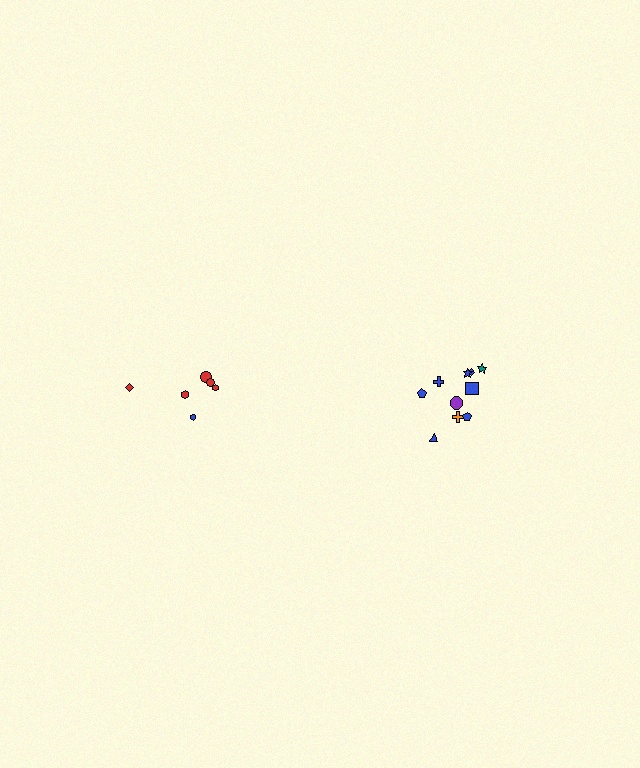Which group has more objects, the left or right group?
The right group.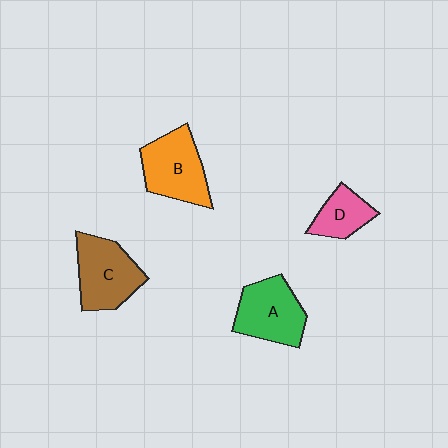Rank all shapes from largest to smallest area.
From largest to smallest: B (orange), C (brown), A (green), D (pink).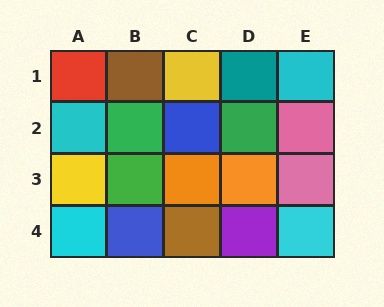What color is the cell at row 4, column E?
Cyan.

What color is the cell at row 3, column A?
Yellow.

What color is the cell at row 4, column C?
Brown.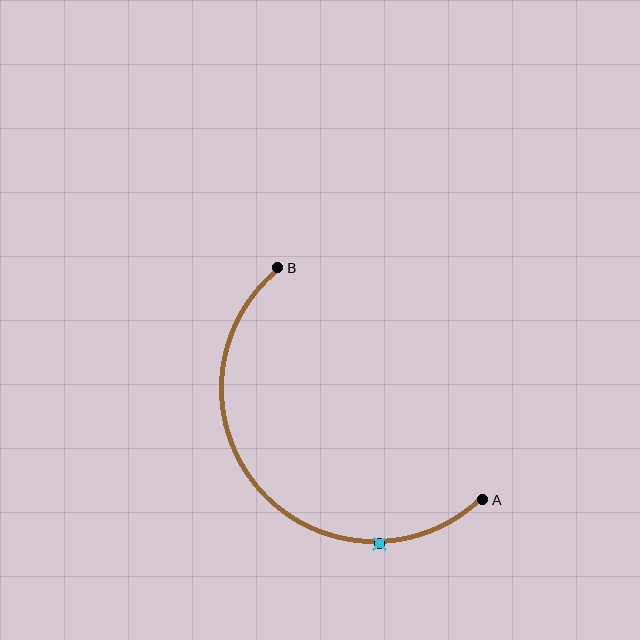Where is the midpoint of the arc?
The arc midpoint is the point on the curve farthest from the straight line joining A and B. It sits below and to the left of that line.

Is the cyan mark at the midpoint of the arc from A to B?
No. The cyan mark lies on the arc but is closer to endpoint A. The arc midpoint would be at the point on the curve equidistant along the arc from both A and B.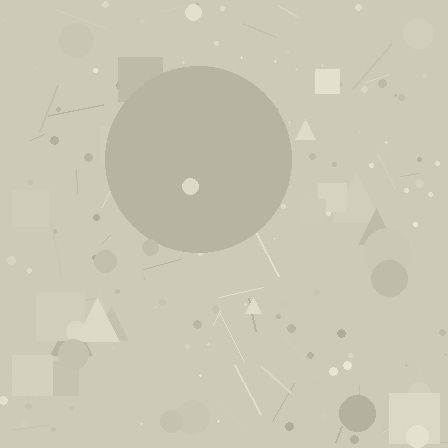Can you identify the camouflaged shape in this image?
The camouflaged shape is a circle.